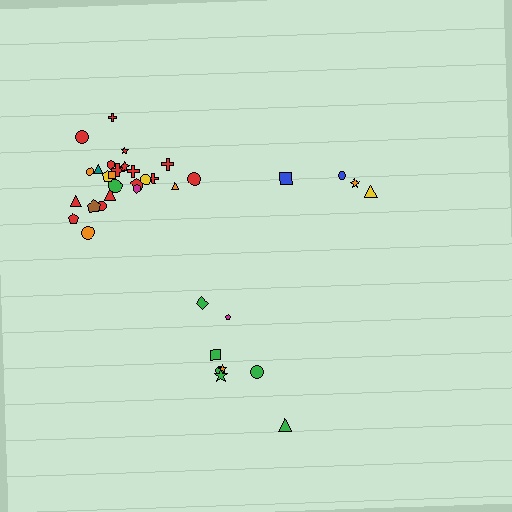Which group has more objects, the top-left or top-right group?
The top-left group.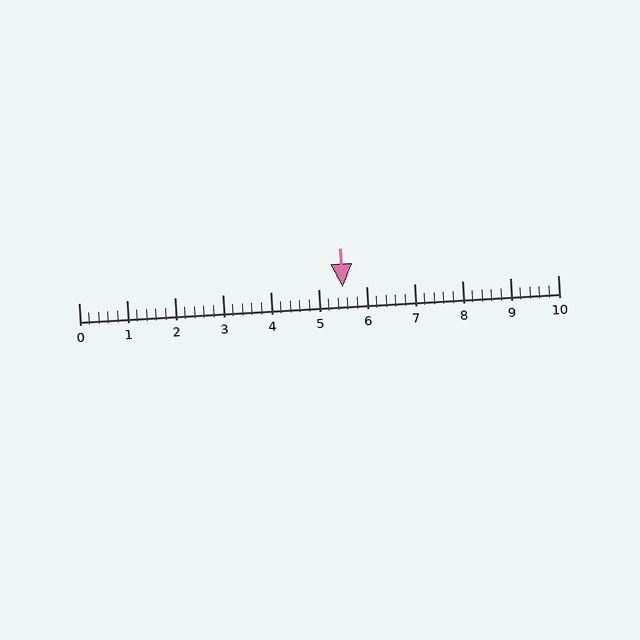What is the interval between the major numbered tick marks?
The major tick marks are spaced 1 units apart.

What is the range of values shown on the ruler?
The ruler shows values from 0 to 10.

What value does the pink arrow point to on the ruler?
The pink arrow points to approximately 5.5.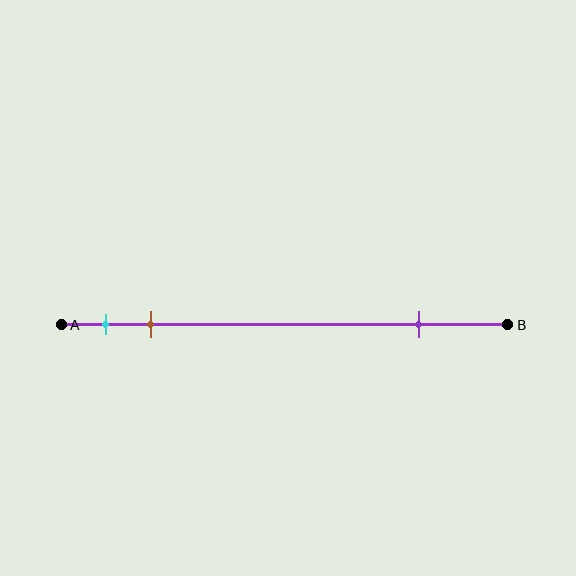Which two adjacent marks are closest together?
The cyan and brown marks are the closest adjacent pair.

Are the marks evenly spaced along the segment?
No, the marks are not evenly spaced.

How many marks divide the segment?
There are 3 marks dividing the segment.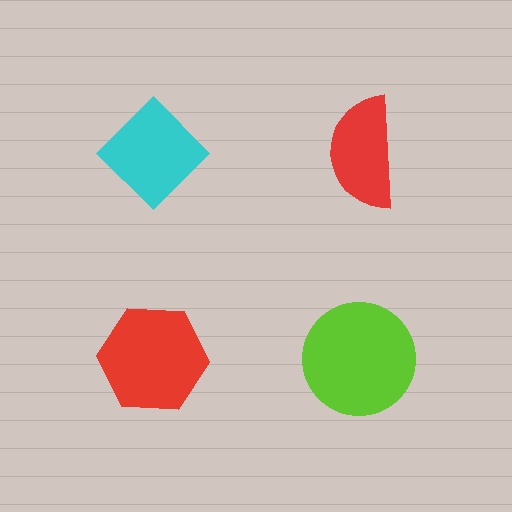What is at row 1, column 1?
A cyan diamond.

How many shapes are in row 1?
2 shapes.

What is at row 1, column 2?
A red semicircle.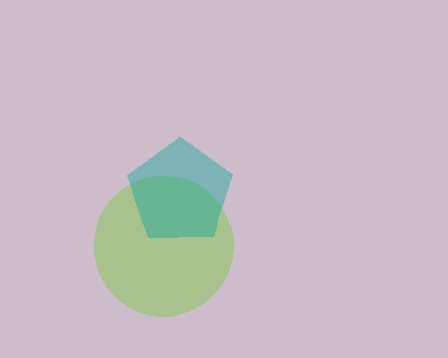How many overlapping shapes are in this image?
There are 2 overlapping shapes in the image.